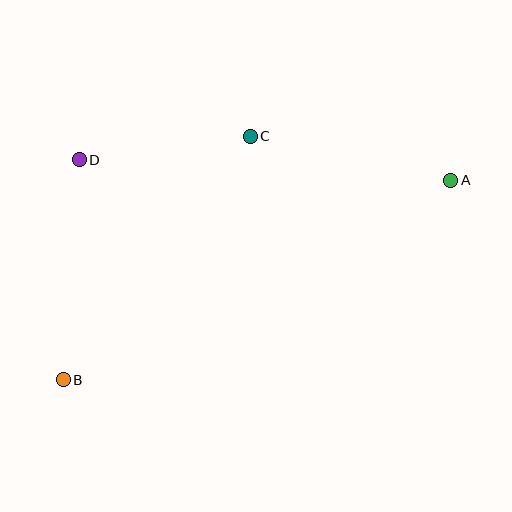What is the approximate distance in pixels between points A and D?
The distance between A and D is approximately 372 pixels.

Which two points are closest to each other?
Points C and D are closest to each other.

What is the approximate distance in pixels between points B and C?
The distance between B and C is approximately 307 pixels.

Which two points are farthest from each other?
Points A and B are farthest from each other.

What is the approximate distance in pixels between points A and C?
The distance between A and C is approximately 205 pixels.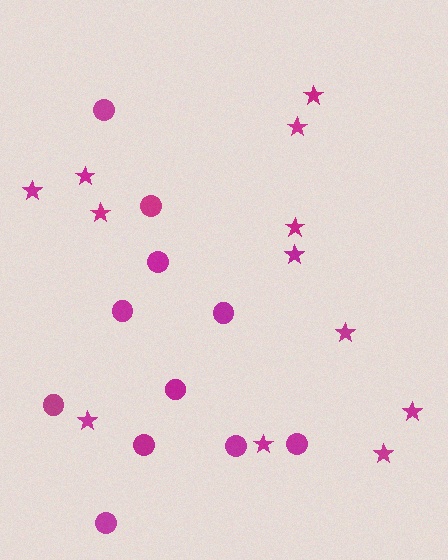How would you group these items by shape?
There are 2 groups: one group of stars (12) and one group of circles (11).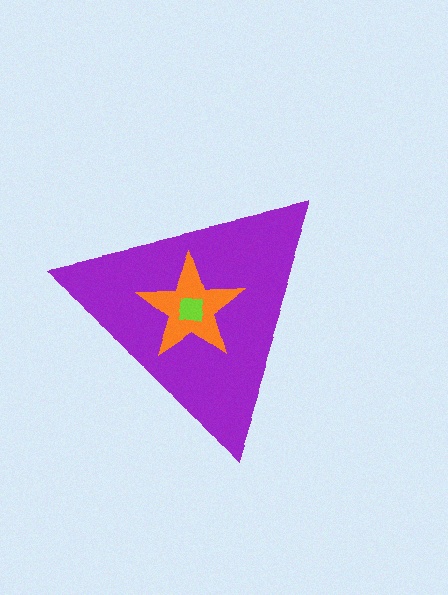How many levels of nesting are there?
3.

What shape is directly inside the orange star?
The lime square.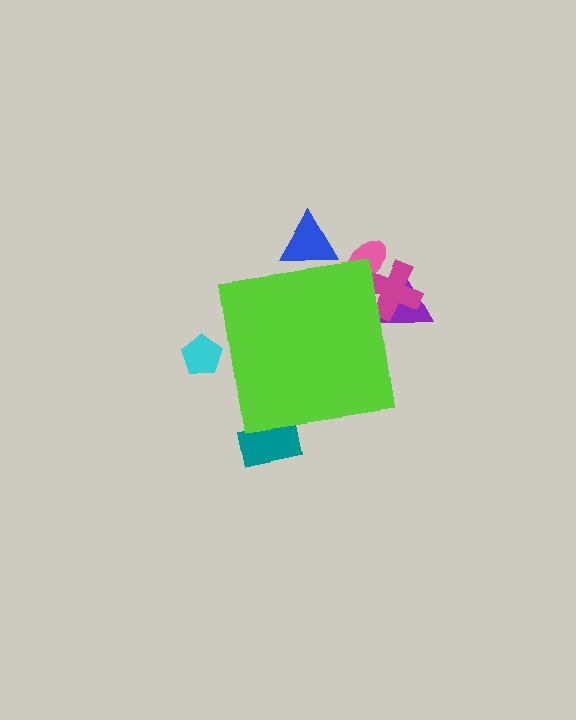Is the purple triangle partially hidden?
Yes, the purple triangle is partially hidden behind the lime square.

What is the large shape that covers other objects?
A lime square.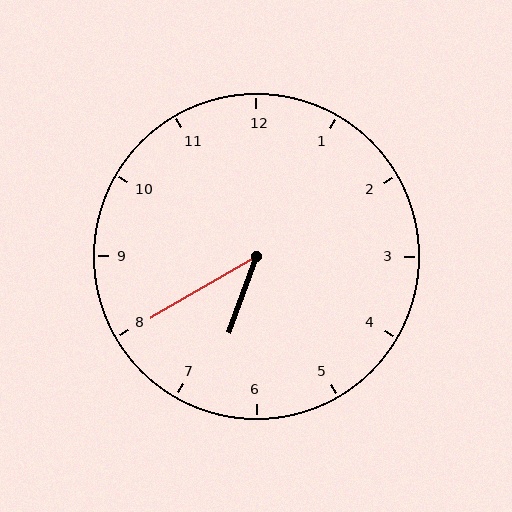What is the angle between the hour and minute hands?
Approximately 40 degrees.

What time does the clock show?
6:40.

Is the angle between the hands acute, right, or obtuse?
It is acute.